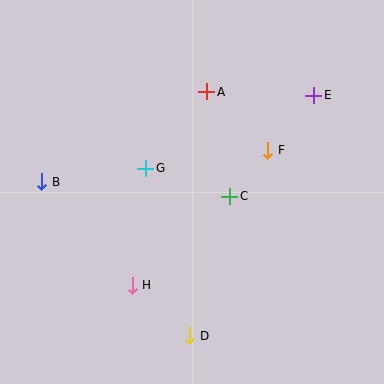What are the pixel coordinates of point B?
Point B is at (42, 182).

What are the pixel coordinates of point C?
Point C is at (230, 196).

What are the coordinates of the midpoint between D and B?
The midpoint between D and B is at (116, 259).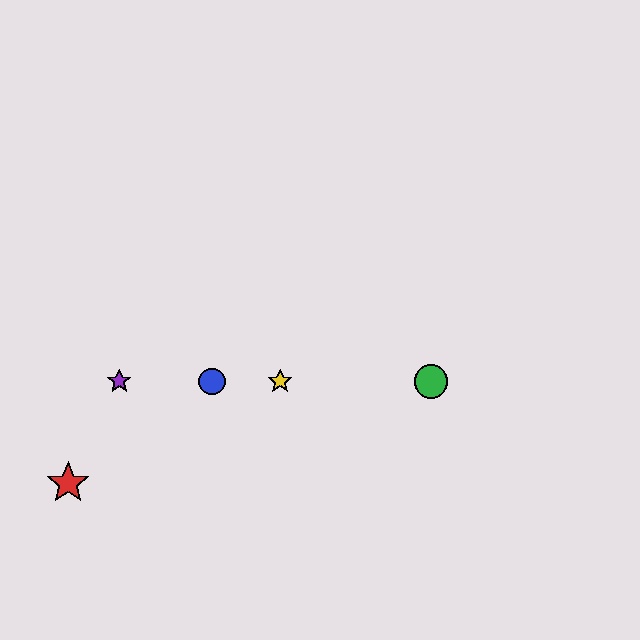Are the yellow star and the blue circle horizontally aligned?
Yes, both are at y≈381.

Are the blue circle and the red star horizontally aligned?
No, the blue circle is at y≈381 and the red star is at y≈483.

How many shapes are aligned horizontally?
4 shapes (the blue circle, the green circle, the yellow star, the purple star) are aligned horizontally.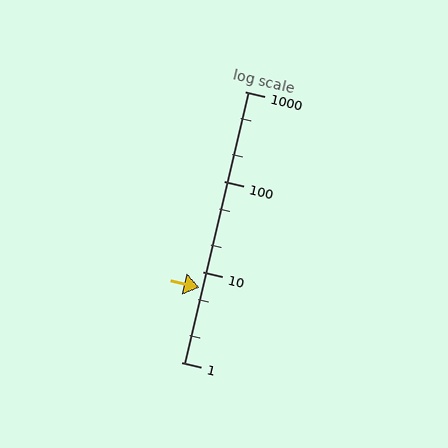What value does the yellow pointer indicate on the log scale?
The pointer indicates approximately 6.7.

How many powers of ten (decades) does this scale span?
The scale spans 3 decades, from 1 to 1000.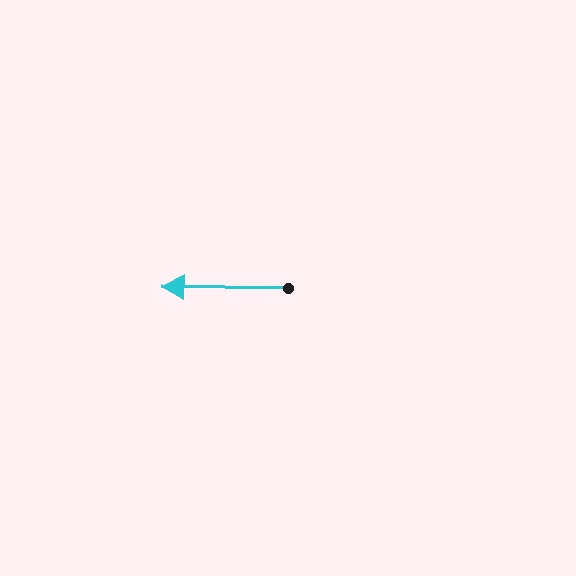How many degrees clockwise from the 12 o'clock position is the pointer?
Approximately 271 degrees.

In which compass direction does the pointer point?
West.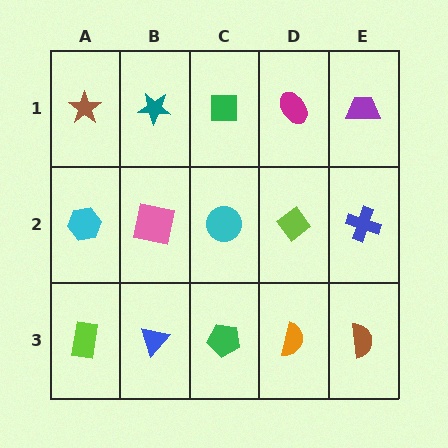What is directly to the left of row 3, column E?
An orange semicircle.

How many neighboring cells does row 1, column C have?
3.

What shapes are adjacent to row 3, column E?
A blue cross (row 2, column E), an orange semicircle (row 3, column D).